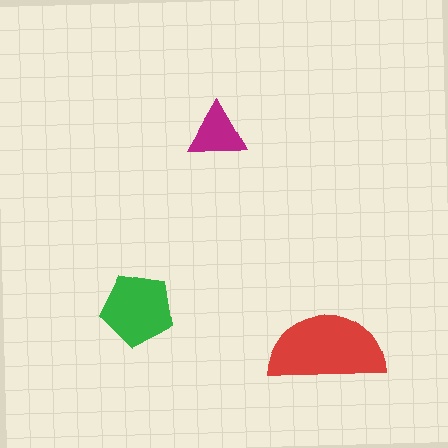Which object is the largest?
The red semicircle.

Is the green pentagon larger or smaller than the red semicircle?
Smaller.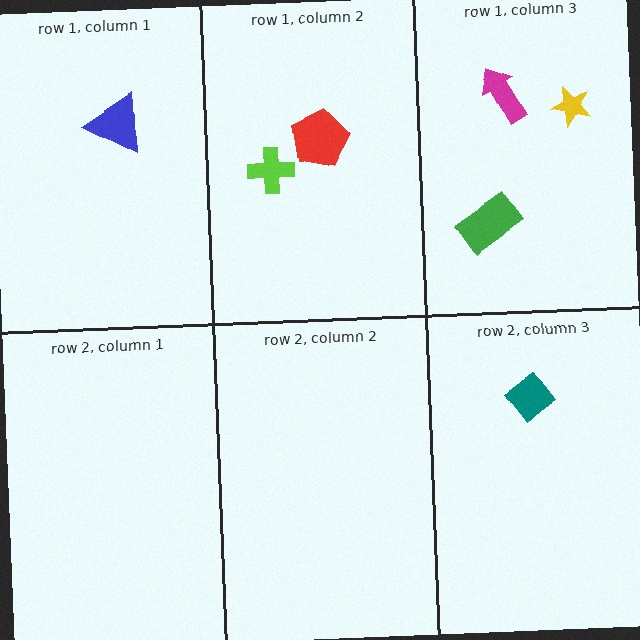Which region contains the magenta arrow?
The row 1, column 3 region.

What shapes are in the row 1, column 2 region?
The lime cross, the red pentagon.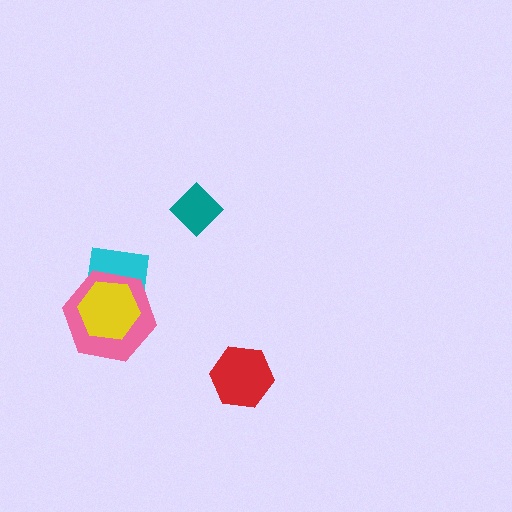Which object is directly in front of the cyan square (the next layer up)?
The pink hexagon is directly in front of the cyan square.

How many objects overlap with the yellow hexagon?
2 objects overlap with the yellow hexagon.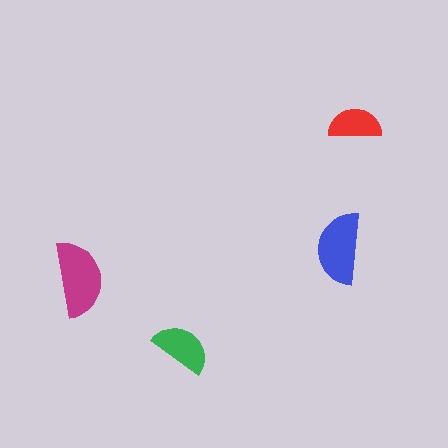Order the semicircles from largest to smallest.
the magenta one, the blue one, the green one, the red one.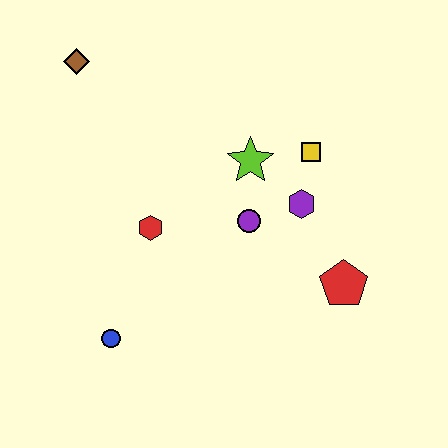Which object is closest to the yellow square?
The purple hexagon is closest to the yellow square.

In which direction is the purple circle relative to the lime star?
The purple circle is below the lime star.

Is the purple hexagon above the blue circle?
Yes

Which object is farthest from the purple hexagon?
The brown diamond is farthest from the purple hexagon.